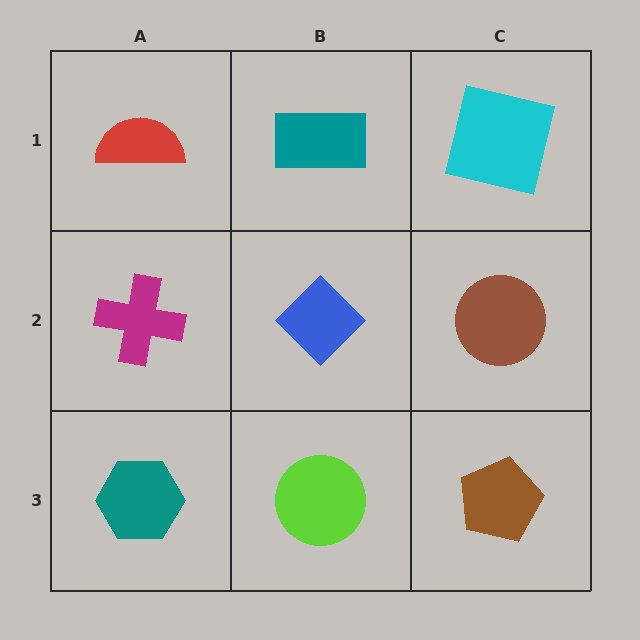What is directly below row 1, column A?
A magenta cross.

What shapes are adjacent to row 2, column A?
A red semicircle (row 1, column A), a teal hexagon (row 3, column A), a blue diamond (row 2, column B).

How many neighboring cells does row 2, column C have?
3.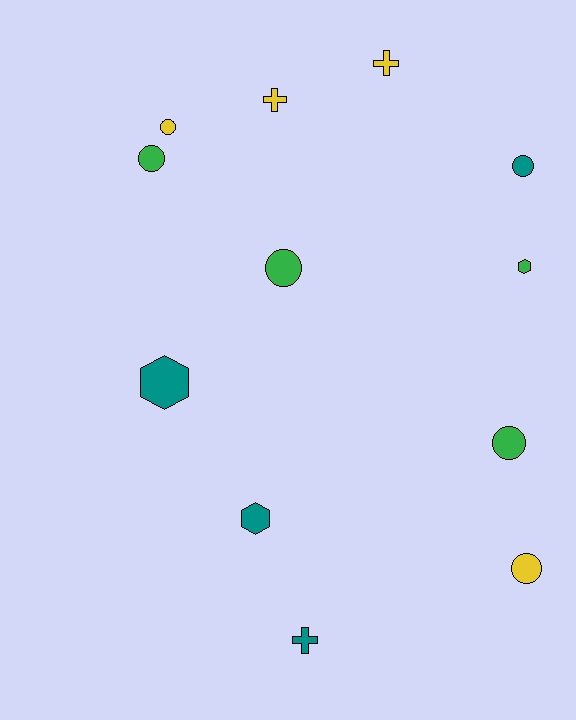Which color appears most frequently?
Teal, with 4 objects.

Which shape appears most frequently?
Circle, with 6 objects.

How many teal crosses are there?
There is 1 teal cross.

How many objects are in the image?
There are 12 objects.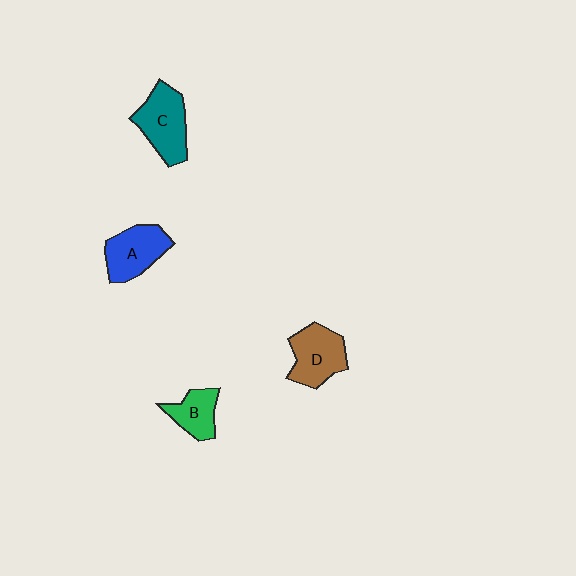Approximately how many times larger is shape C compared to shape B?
Approximately 1.6 times.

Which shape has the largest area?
Shape C (teal).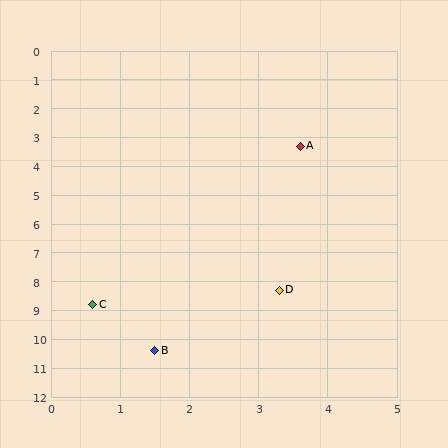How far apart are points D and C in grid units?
Points D and C are about 2.7 grid units apart.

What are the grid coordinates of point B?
Point B is at approximately (1.5, 10.4).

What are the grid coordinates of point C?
Point C is at approximately (0.6, 8.8).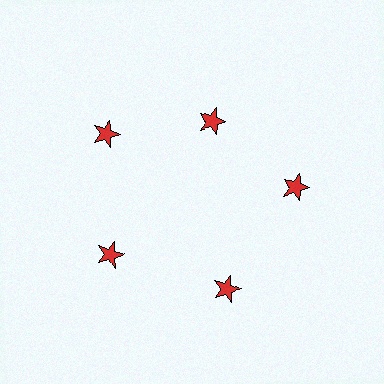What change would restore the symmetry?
The symmetry would be restored by moving it outward, back onto the ring so that all 5 stars sit at equal angles and equal distance from the center.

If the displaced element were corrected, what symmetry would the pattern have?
It would have 5-fold rotational symmetry — the pattern would map onto itself every 72 degrees.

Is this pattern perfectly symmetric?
No. The 5 red stars are arranged in a ring, but one element near the 1 o'clock position is pulled inward toward the center, breaking the 5-fold rotational symmetry.